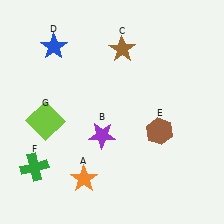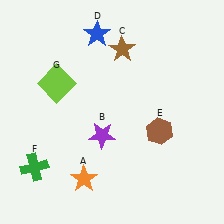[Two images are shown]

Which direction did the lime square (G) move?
The lime square (G) moved up.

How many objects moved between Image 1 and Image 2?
2 objects moved between the two images.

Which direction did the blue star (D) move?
The blue star (D) moved right.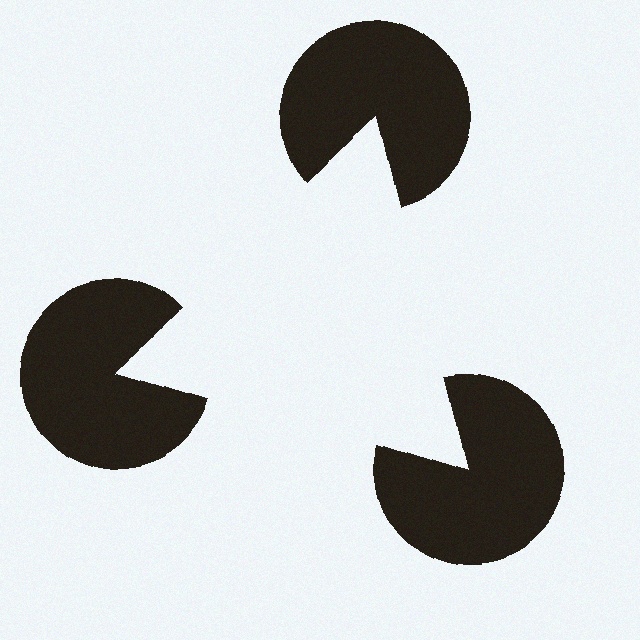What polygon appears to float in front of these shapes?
An illusory triangle — its edges are inferred from the aligned wedge cuts in the pac-man discs, not physically drawn.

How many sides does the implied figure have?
3 sides.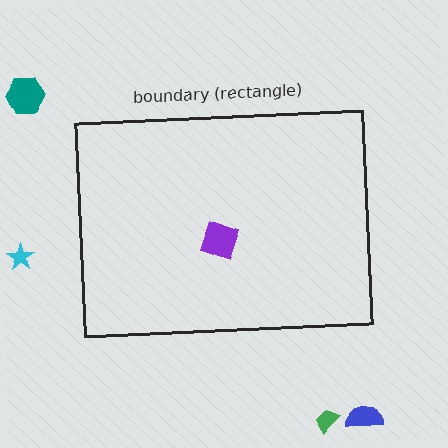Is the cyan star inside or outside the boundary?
Outside.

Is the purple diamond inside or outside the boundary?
Inside.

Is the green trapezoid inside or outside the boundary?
Outside.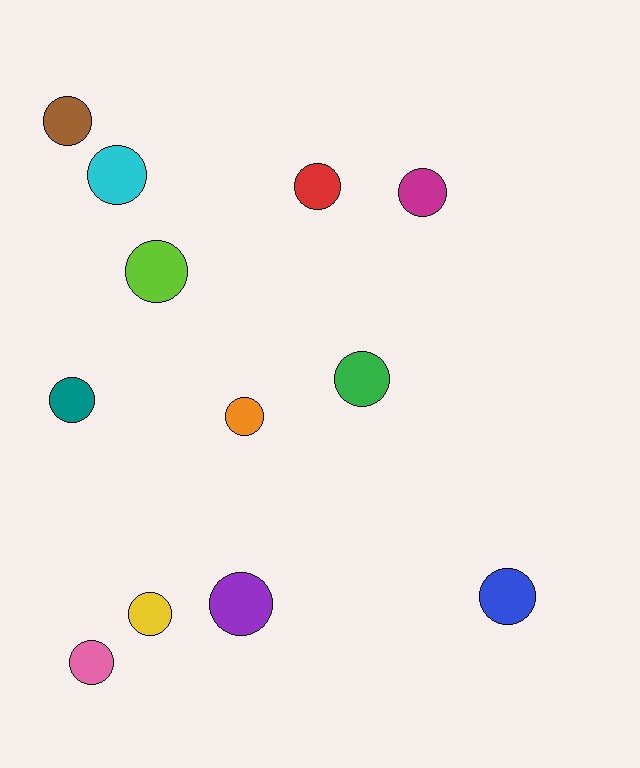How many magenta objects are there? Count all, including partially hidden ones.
There is 1 magenta object.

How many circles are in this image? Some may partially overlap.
There are 12 circles.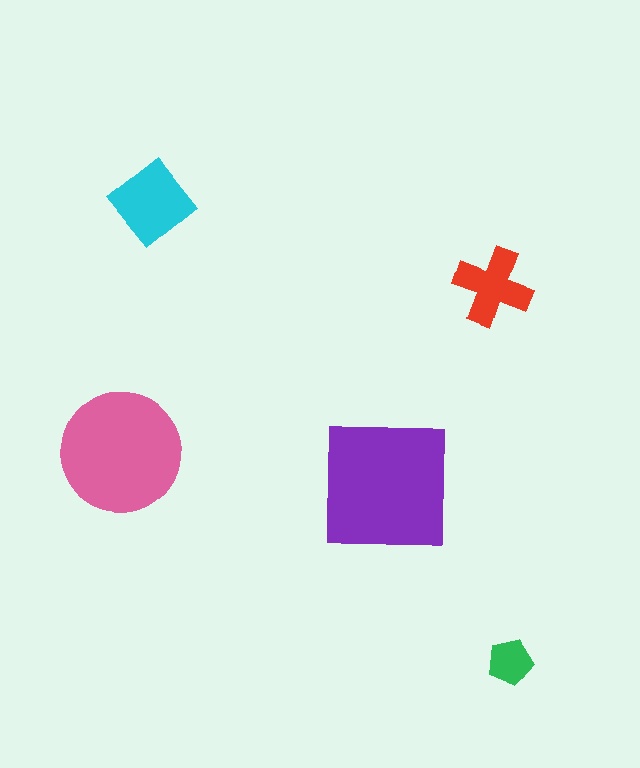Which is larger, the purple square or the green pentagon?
The purple square.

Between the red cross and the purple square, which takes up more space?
The purple square.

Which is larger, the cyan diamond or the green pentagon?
The cyan diamond.